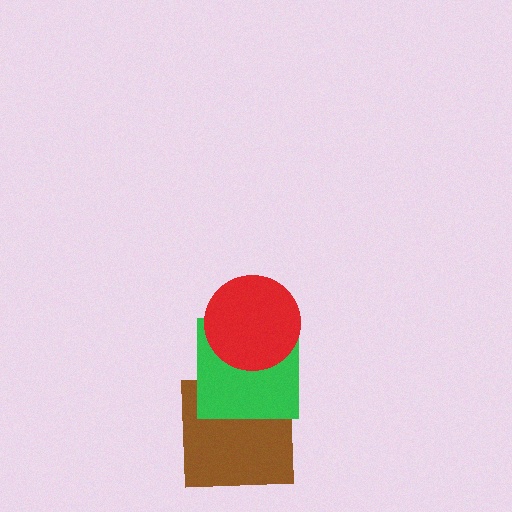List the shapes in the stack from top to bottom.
From top to bottom: the red circle, the green square, the brown square.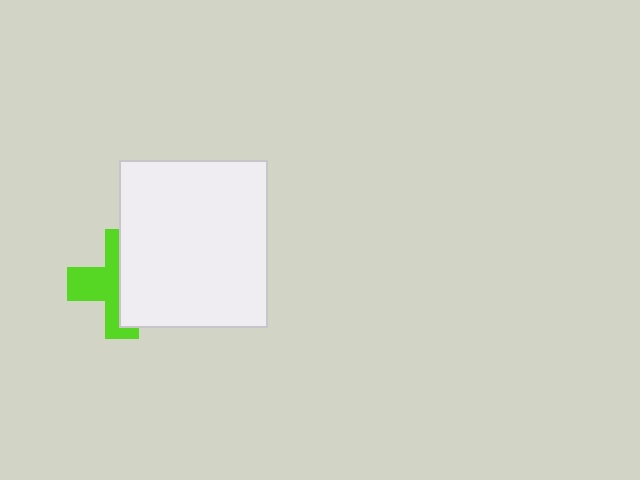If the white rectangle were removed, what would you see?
You would see the complete lime cross.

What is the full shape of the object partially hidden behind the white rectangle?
The partially hidden object is a lime cross.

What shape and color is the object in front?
The object in front is a white rectangle.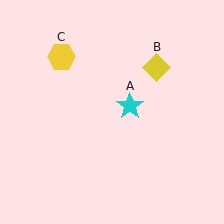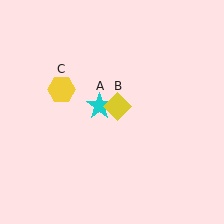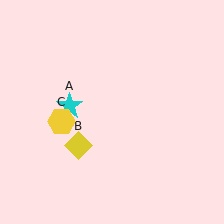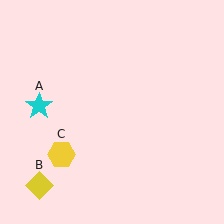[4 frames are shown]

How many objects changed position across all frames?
3 objects changed position: cyan star (object A), yellow diamond (object B), yellow hexagon (object C).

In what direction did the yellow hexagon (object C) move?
The yellow hexagon (object C) moved down.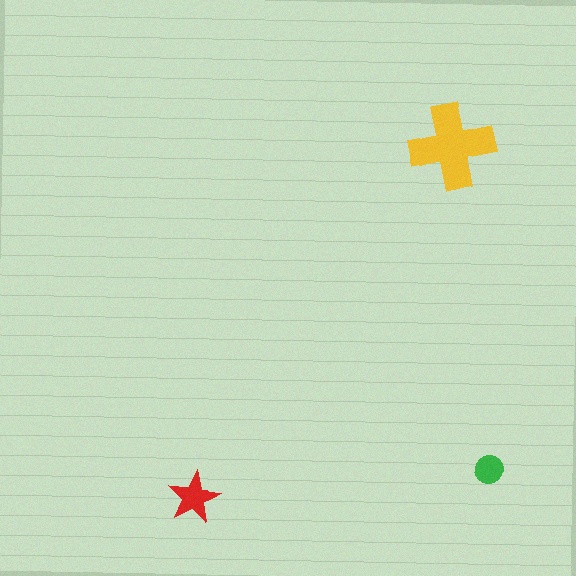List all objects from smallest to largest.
The green circle, the red star, the yellow cross.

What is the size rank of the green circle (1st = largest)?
3rd.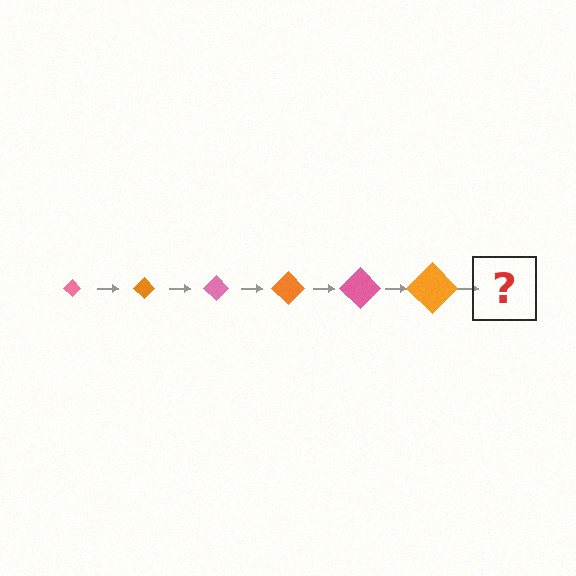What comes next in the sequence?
The next element should be a pink diamond, larger than the previous one.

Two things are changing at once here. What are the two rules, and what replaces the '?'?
The two rules are that the diamond grows larger each step and the color cycles through pink and orange. The '?' should be a pink diamond, larger than the previous one.